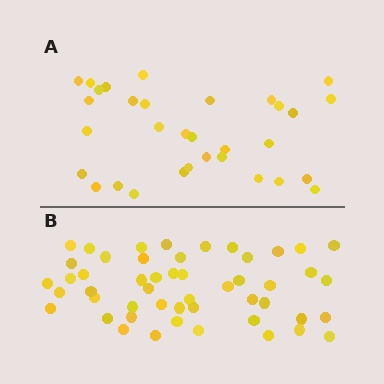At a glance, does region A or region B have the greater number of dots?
Region B (the bottom region) has more dots.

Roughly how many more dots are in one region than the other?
Region B has approximately 20 more dots than region A.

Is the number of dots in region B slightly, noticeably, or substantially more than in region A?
Region B has substantially more. The ratio is roughly 1.6 to 1.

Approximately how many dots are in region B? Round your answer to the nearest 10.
About 50 dots.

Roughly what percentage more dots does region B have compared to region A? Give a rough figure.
About 55% more.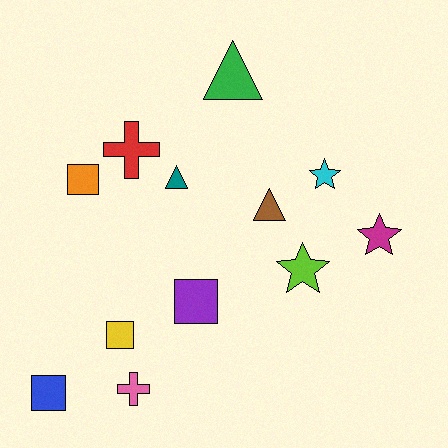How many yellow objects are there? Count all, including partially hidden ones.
There is 1 yellow object.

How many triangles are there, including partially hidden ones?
There are 3 triangles.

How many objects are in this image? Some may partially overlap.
There are 12 objects.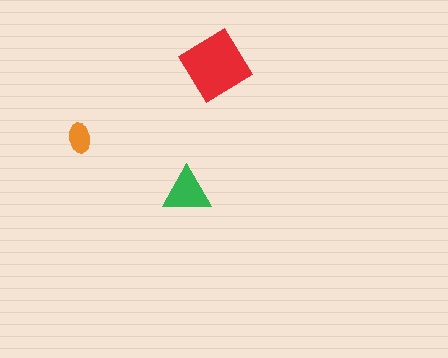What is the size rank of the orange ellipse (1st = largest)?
3rd.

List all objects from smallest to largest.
The orange ellipse, the green triangle, the red diamond.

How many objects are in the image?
There are 3 objects in the image.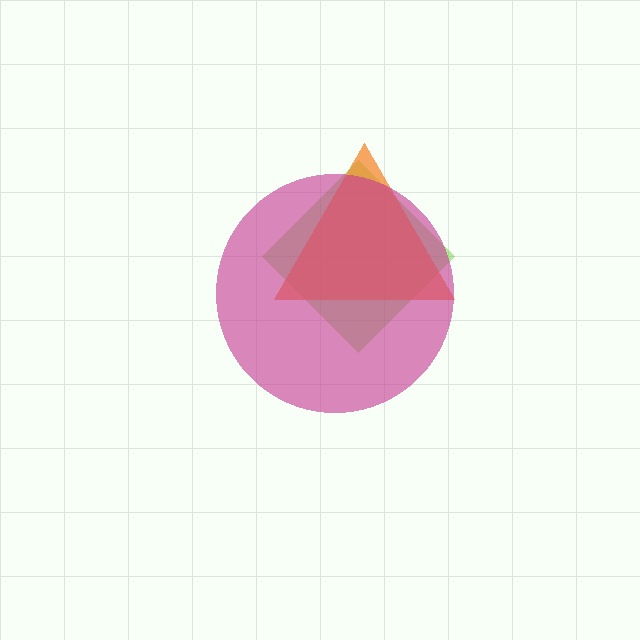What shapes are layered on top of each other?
The layered shapes are: a lime diamond, an orange triangle, a magenta circle.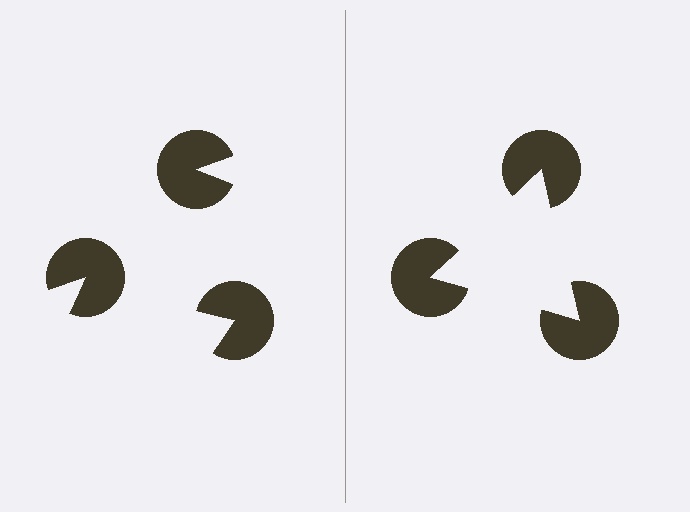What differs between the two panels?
The pac-man discs are positioned identically on both sides; only the wedge orientations differ. On the right they align to a triangle; on the left they are misaligned.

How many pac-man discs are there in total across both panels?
6 — 3 on each side.